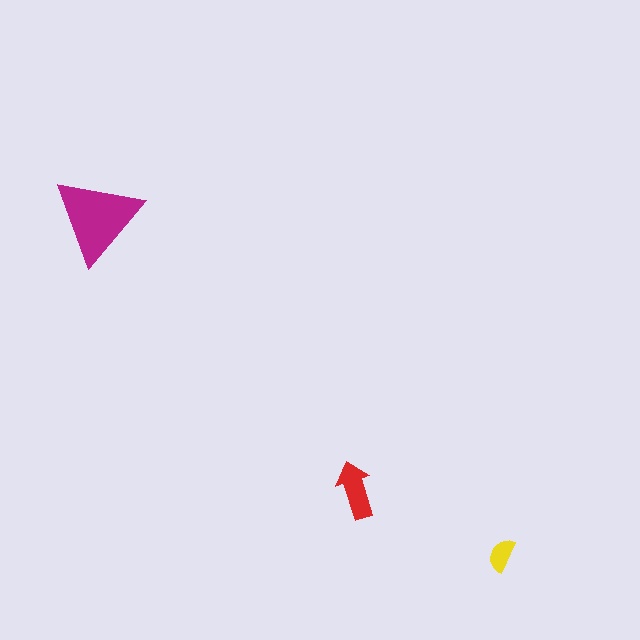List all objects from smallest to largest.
The yellow semicircle, the red arrow, the magenta triangle.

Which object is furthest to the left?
The magenta triangle is leftmost.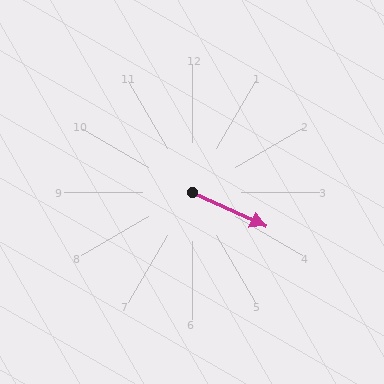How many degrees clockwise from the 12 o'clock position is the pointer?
Approximately 115 degrees.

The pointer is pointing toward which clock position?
Roughly 4 o'clock.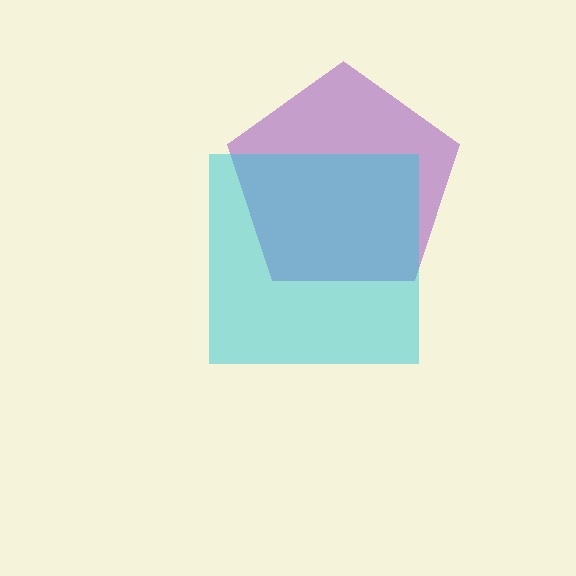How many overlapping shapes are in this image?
There are 2 overlapping shapes in the image.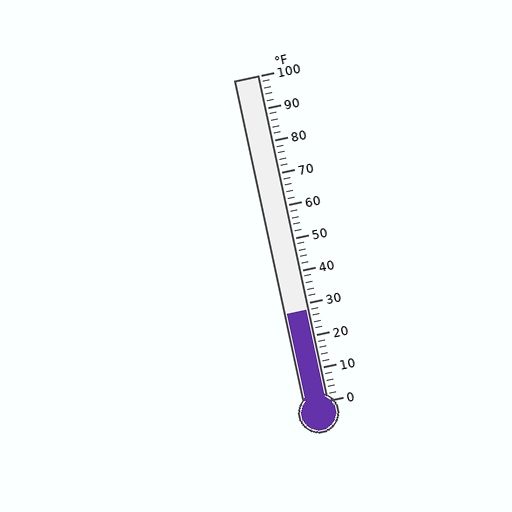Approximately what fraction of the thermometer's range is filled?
The thermometer is filled to approximately 30% of its range.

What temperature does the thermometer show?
The thermometer shows approximately 28°F.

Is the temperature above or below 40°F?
The temperature is below 40°F.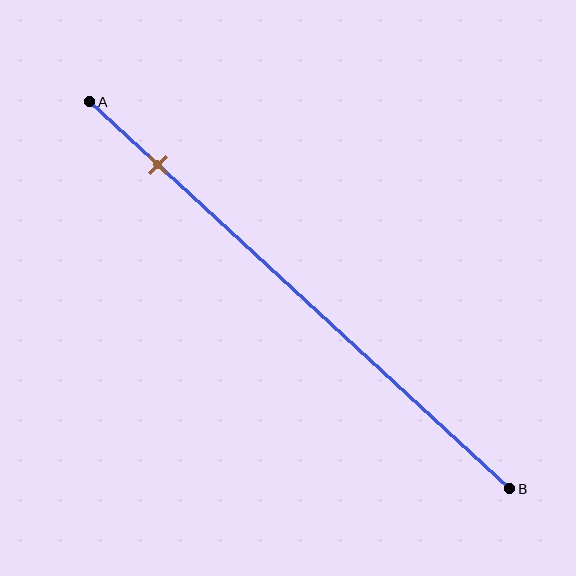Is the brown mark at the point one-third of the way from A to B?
No, the mark is at about 15% from A, not at the 33% one-third point.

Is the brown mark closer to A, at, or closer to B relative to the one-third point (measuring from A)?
The brown mark is closer to point A than the one-third point of segment AB.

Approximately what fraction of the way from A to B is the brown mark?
The brown mark is approximately 15% of the way from A to B.